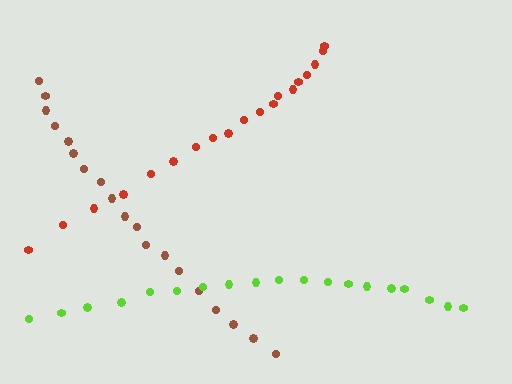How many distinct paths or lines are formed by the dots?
There are 3 distinct paths.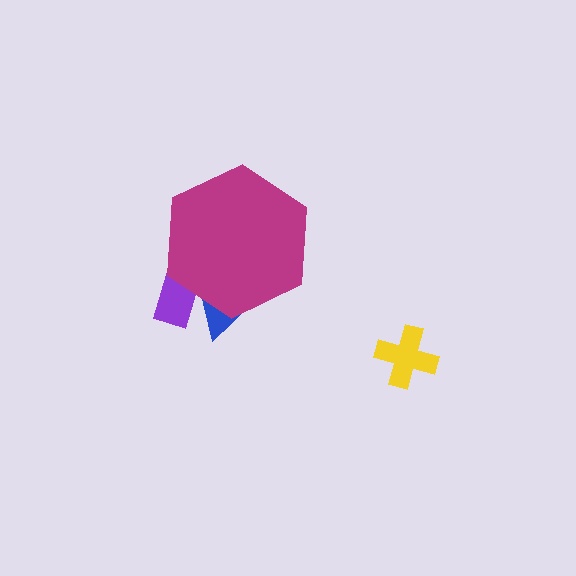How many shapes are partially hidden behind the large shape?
2 shapes are partially hidden.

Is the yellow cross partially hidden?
No, the yellow cross is fully visible.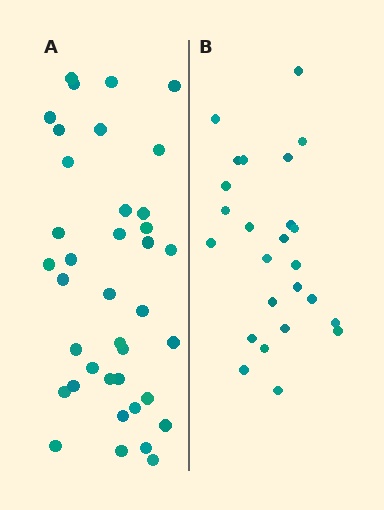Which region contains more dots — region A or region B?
Region A (the left region) has more dots.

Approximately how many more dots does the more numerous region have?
Region A has approximately 15 more dots than region B.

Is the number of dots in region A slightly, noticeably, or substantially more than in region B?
Region A has substantially more. The ratio is roughly 1.5 to 1.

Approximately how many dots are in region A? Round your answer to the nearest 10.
About 40 dots. (The exact count is 38, which rounds to 40.)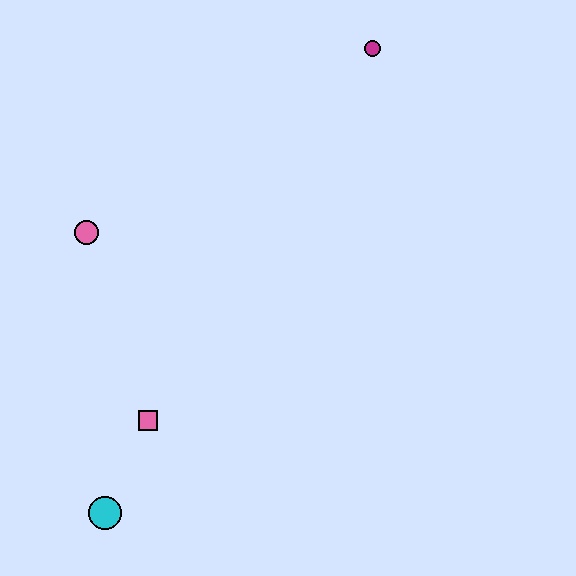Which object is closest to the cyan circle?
The pink square is closest to the cyan circle.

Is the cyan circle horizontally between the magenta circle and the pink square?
No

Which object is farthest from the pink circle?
The magenta circle is farthest from the pink circle.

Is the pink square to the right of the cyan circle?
Yes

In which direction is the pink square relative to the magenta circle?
The pink square is below the magenta circle.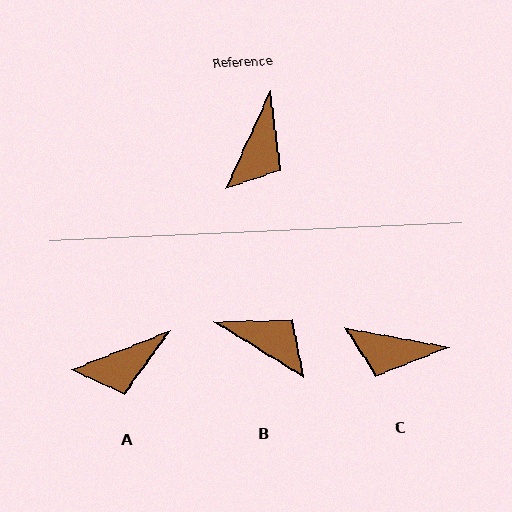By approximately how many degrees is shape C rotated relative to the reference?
Approximately 77 degrees clockwise.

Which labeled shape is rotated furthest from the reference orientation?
B, about 83 degrees away.